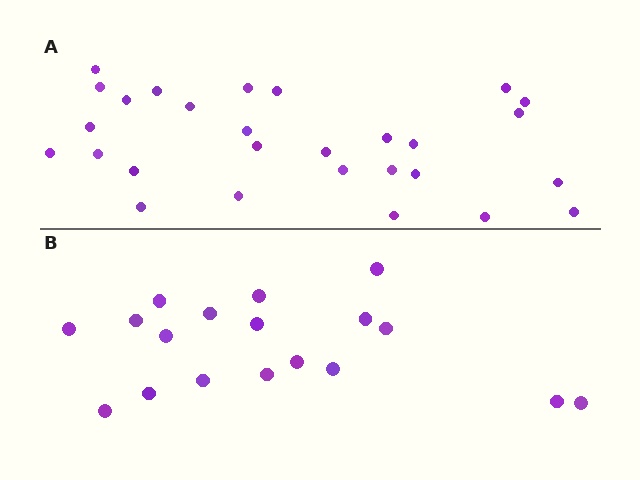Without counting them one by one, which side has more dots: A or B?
Region A (the top region) has more dots.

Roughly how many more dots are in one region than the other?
Region A has roughly 10 or so more dots than region B.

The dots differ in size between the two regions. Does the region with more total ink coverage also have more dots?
No. Region B has more total ink coverage because its dots are larger, but region A actually contains more individual dots. Total area can be misleading — the number of items is what matters here.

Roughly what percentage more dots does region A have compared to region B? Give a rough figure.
About 55% more.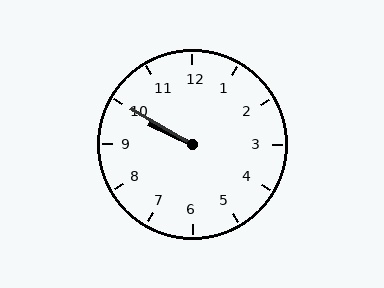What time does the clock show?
9:50.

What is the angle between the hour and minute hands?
Approximately 5 degrees.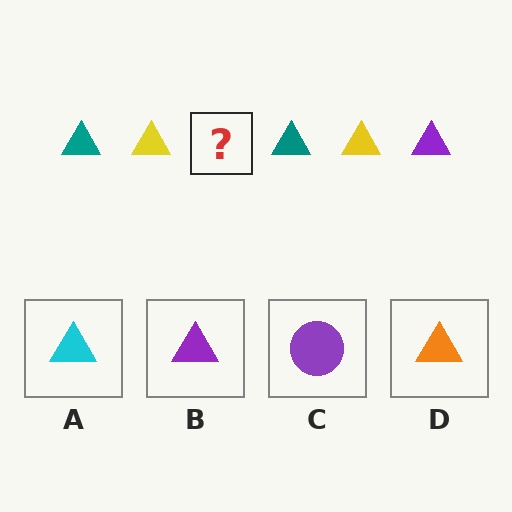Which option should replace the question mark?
Option B.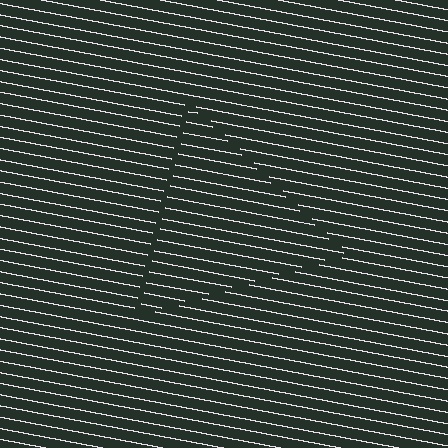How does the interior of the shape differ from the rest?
The interior of the shape contains the same grating, shifted by half a period — the contour is defined by the phase discontinuity where line-ends from the inner and outer gratings abut.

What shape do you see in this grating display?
An illusory triangle. The interior of the shape contains the same grating, shifted by half a period — the contour is defined by the phase discontinuity where line-ends from the inner and outer gratings abut.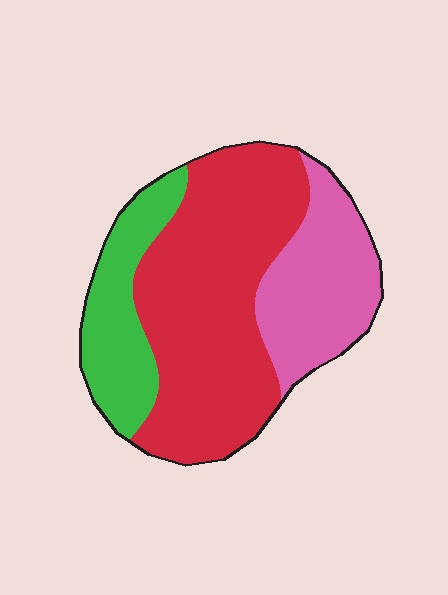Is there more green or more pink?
Pink.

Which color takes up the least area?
Green, at roughly 20%.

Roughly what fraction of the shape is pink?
Pink takes up about one quarter (1/4) of the shape.